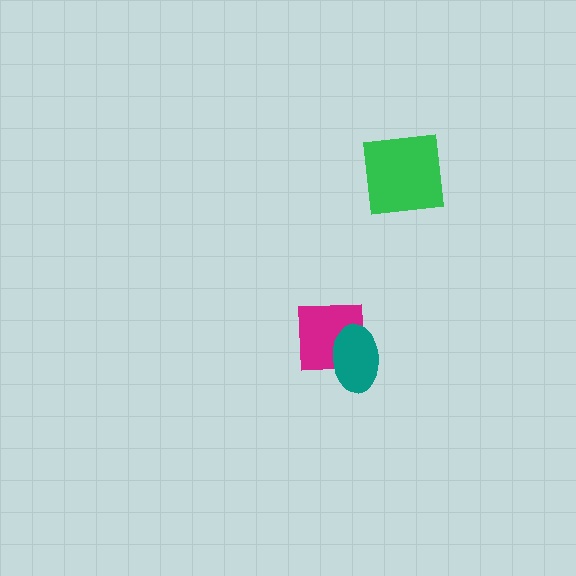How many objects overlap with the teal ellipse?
1 object overlaps with the teal ellipse.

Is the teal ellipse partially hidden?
No, no other shape covers it.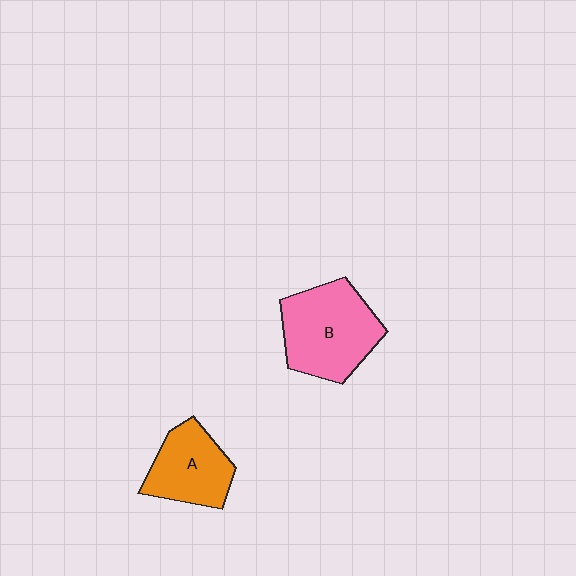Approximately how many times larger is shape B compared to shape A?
Approximately 1.4 times.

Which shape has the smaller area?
Shape A (orange).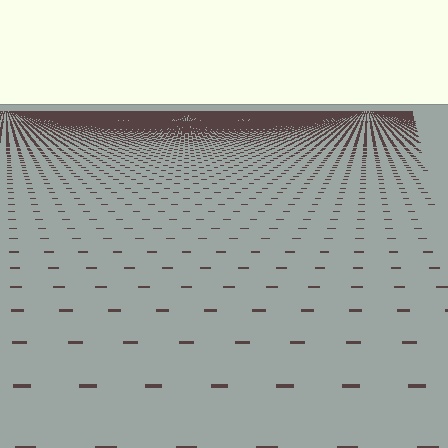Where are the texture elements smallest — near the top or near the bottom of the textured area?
Near the top.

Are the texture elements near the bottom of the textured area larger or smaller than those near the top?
Larger. Near the bottom, elements are closer to the viewer and appear at a bigger on-screen size.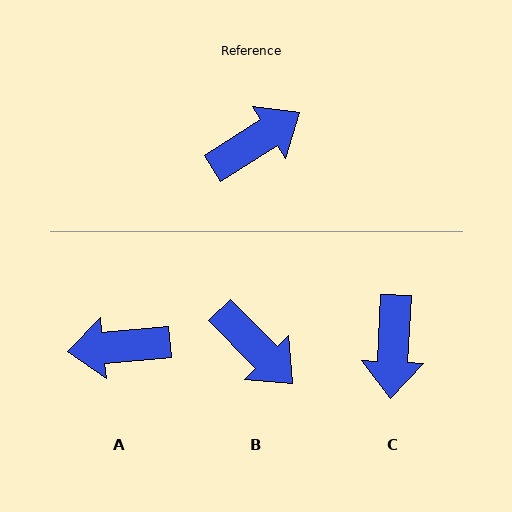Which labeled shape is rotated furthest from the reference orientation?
A, about 153 degrees away.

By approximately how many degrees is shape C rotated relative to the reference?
Approximately 126 degrees clockwise.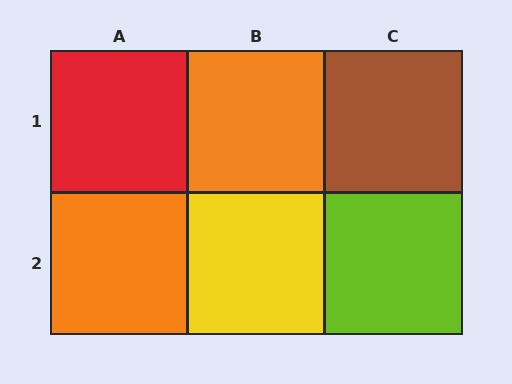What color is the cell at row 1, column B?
Orange.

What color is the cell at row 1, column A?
Red.